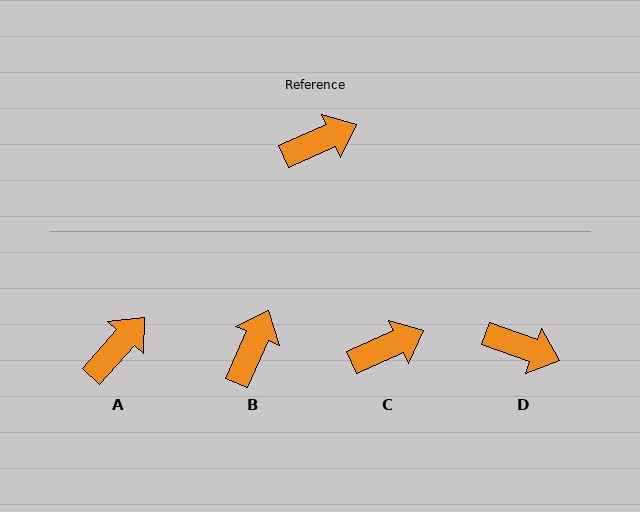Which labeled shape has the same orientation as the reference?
C.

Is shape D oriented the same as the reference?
No, it is off by about 44 degrees.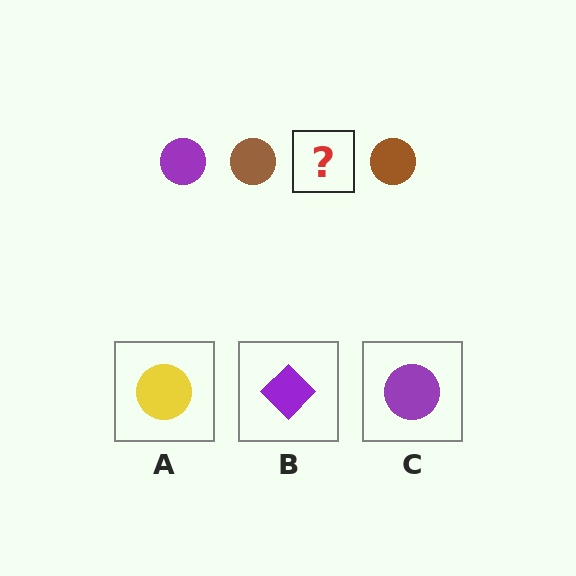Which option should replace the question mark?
Option C.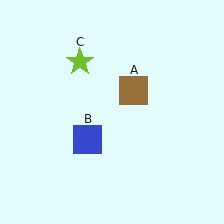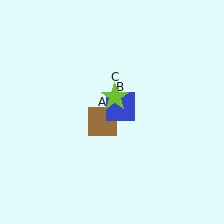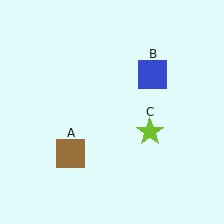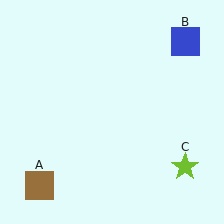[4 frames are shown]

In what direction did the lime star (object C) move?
The lime star (object C) moved down and to the right.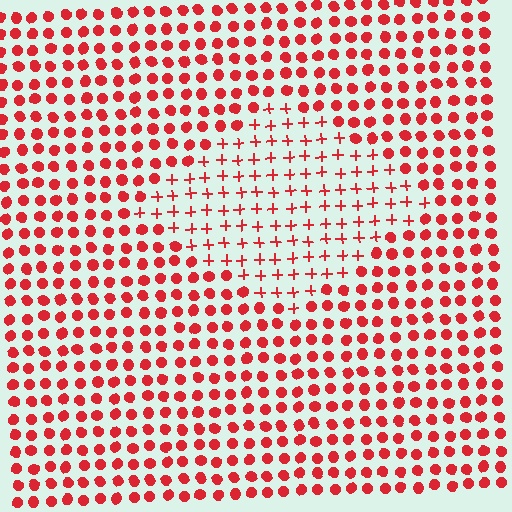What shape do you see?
I see a diamond.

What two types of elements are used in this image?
The image uses plus signs inside the diamond region and circles outside it.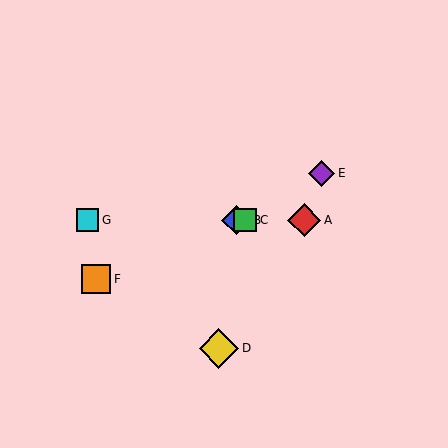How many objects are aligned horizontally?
4 objects (A, B, C, G) are aligned horizontally.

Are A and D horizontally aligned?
No, A is at y≈220 and D is at y≈348.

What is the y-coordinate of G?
Object G is at y≈220.